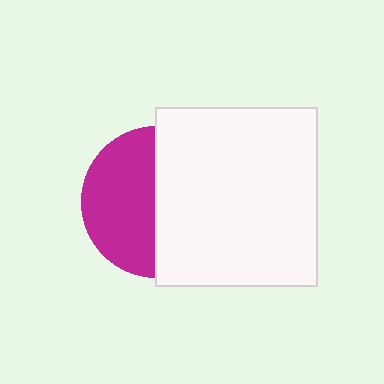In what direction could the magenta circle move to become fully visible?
The magenta circle could move left. That would shift it out from behind the white rectangle entirely.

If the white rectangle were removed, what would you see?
You would see the complete magenta circle.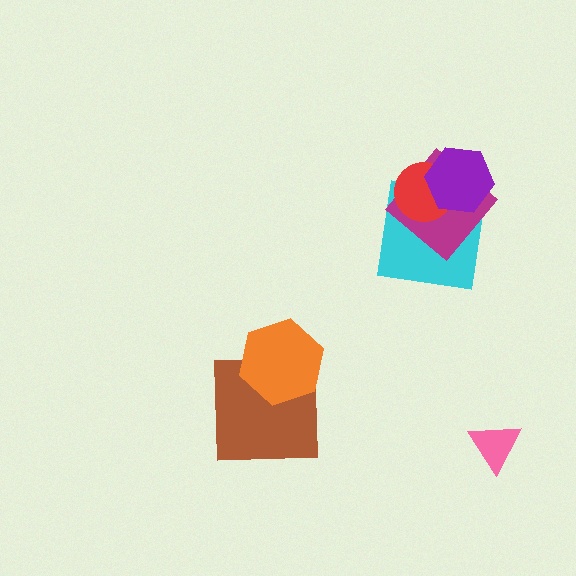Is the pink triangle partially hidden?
No, no other shape covers it.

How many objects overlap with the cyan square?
3 objects overlap with the cyan square.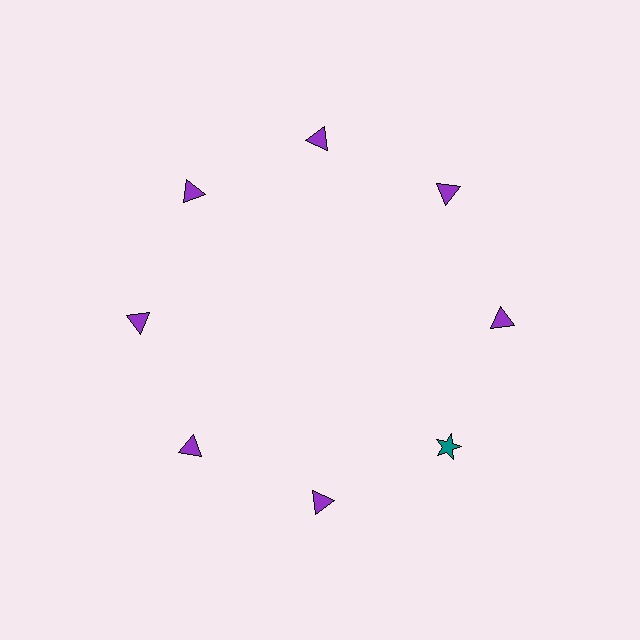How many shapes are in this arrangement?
There are 8 shapes arranged in a ring pattern.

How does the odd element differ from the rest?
It differs in both color (teal instead of purple) and shape (star instead of triangle).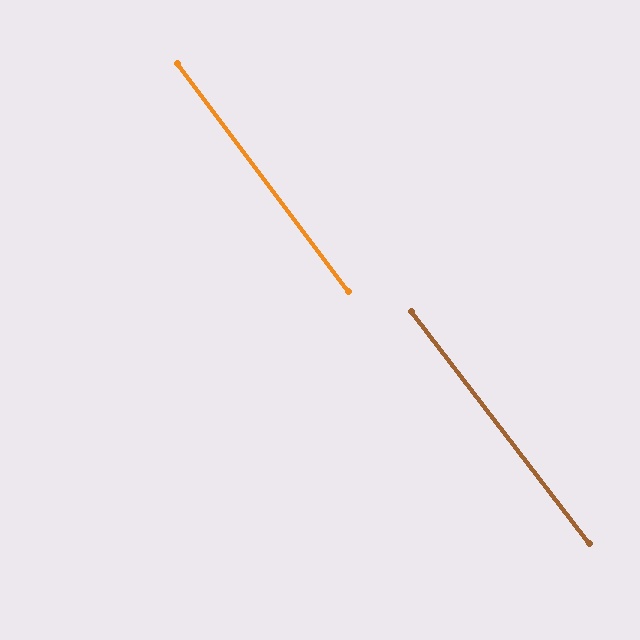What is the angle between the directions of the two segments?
Approximately 1 degree.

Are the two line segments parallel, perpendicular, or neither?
Parallel — their directions differ by only 0.5°.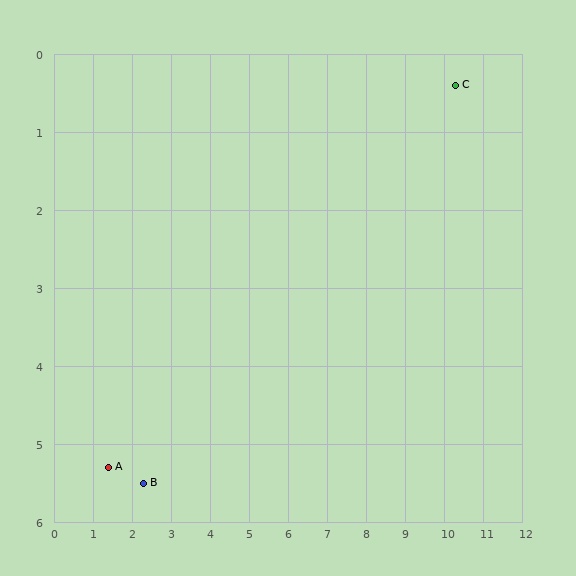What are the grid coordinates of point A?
Point A is at approximately (1.4, 5.3).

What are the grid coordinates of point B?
Point B is at approximately (2.3, 5.5).